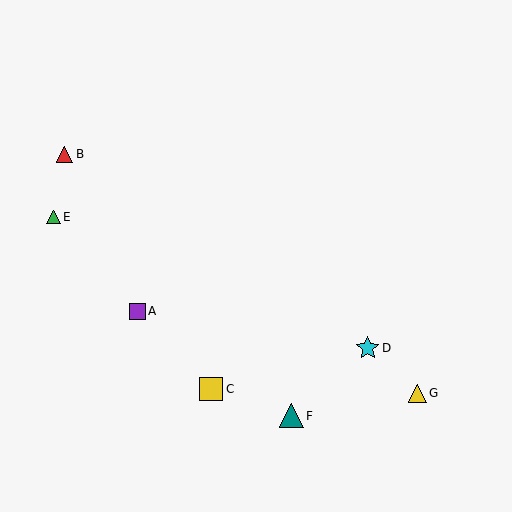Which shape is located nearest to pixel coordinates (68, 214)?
The green triangle (labeled E) at (53, 217) is nearest to that location.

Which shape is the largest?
The teal triangle (labeled F) is the largest.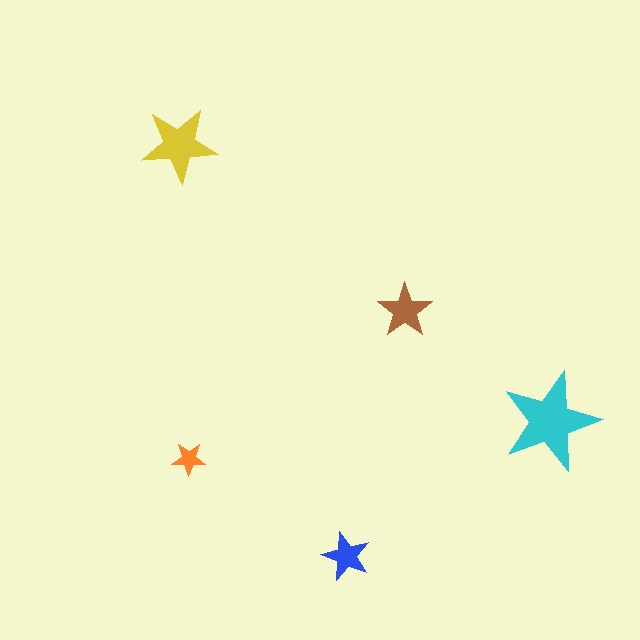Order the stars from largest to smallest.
the cyan one, the yellow one, the brown one, the blue one, the orange one.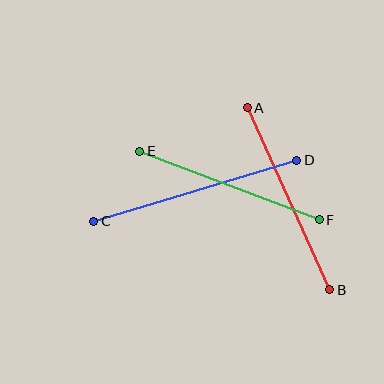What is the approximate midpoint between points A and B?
The midpoint is at approximately (288, 199) pixels.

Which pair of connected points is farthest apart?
Points C and D are farthest apart.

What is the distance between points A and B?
The distance is approximately 200 pixels.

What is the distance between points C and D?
The distance is approximately 212 pixels.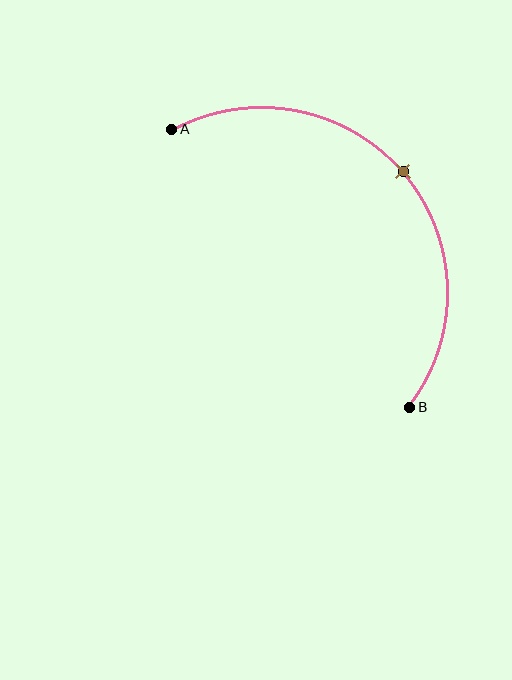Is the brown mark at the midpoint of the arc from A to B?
Yes. The brown mark lies on the arc at equal arc-length from both A and B — it is the arc midpoint.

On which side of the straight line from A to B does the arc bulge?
The arc bulges above and to the right of the straight line connecting A and B.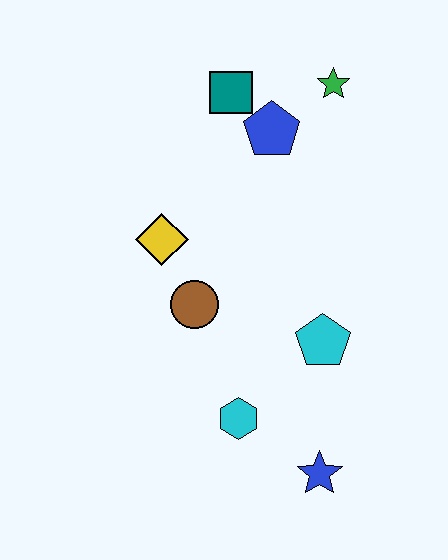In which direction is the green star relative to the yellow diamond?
The green star is to the right of the yellow diamond.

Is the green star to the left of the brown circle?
No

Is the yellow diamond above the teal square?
No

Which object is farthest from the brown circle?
The green star is farthest from the brown circle.